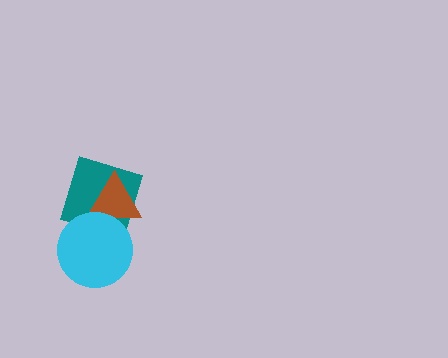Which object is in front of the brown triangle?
The cyan circle is in front of the brown triangle.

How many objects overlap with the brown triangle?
2 objects overlap with the brown triangle.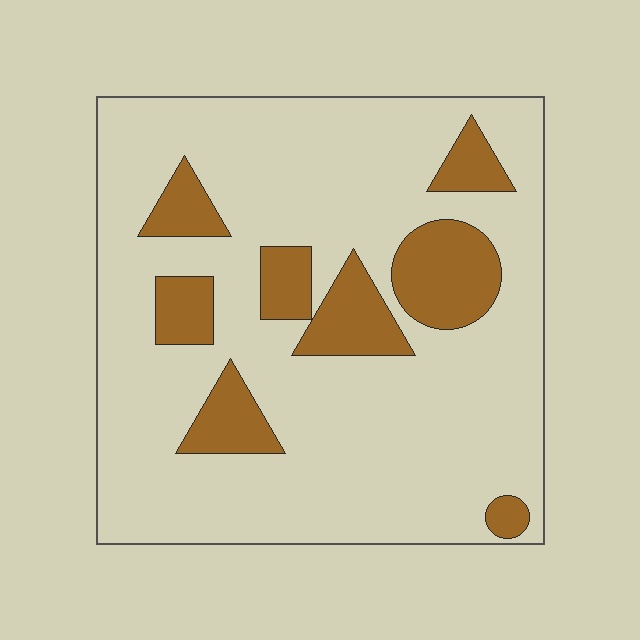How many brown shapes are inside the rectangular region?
8.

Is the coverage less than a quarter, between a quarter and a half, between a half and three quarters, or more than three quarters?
Less than a quarter.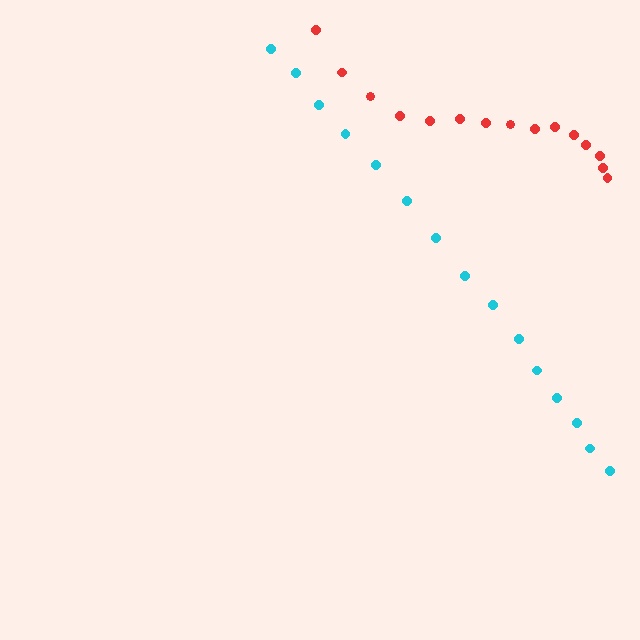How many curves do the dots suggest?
There are 2 distinct paths.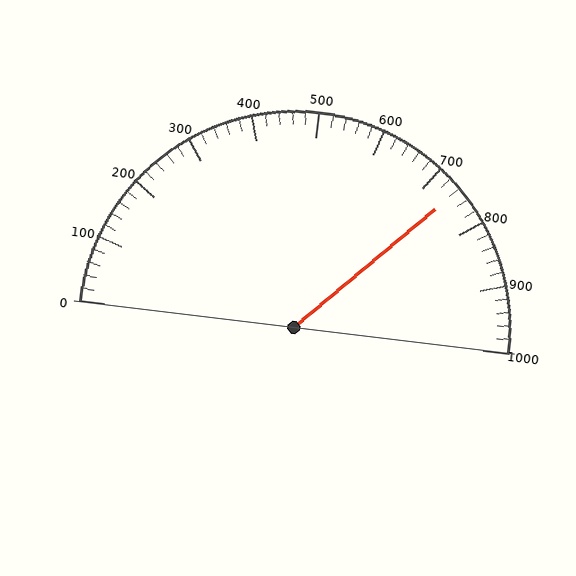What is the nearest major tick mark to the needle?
The nearest major tick mark is 700.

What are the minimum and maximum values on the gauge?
The gauge ranges from 0 to 1000.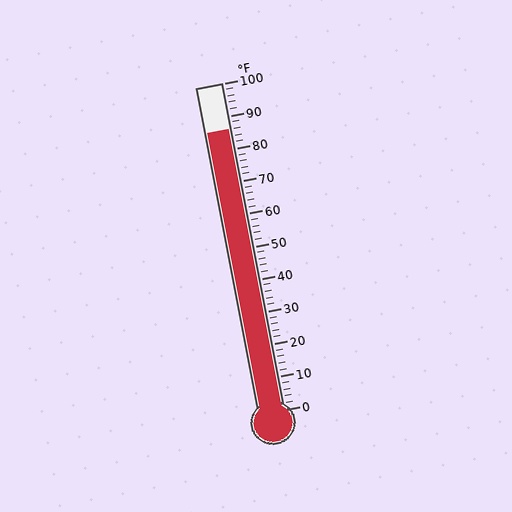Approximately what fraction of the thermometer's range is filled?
The thermometer is filled to approximately 85% of its range.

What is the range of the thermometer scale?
The thermometer scale ranges from 0°F to 100°F.